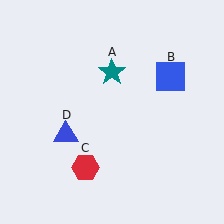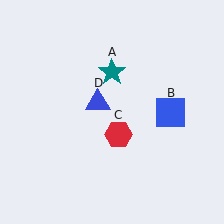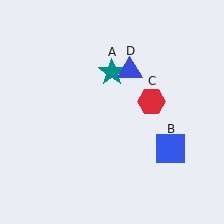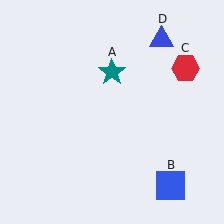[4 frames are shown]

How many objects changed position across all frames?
3 objects changed position: blue square (object B), red hexagon (object C), blue triangle (object D).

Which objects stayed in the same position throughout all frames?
Teal star (object A) remained stationary.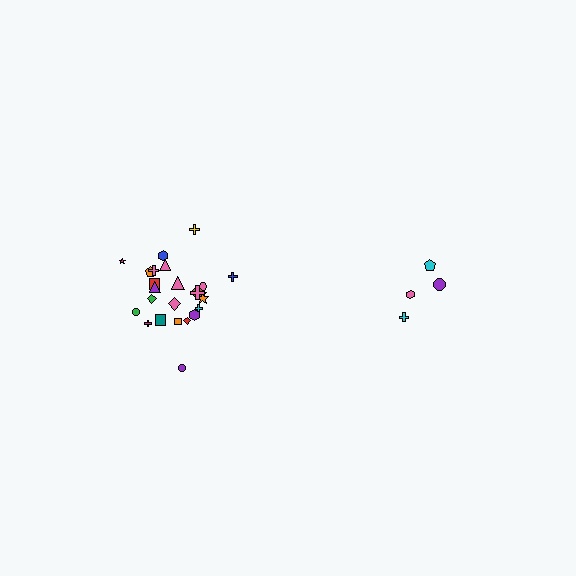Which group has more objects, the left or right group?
The left group.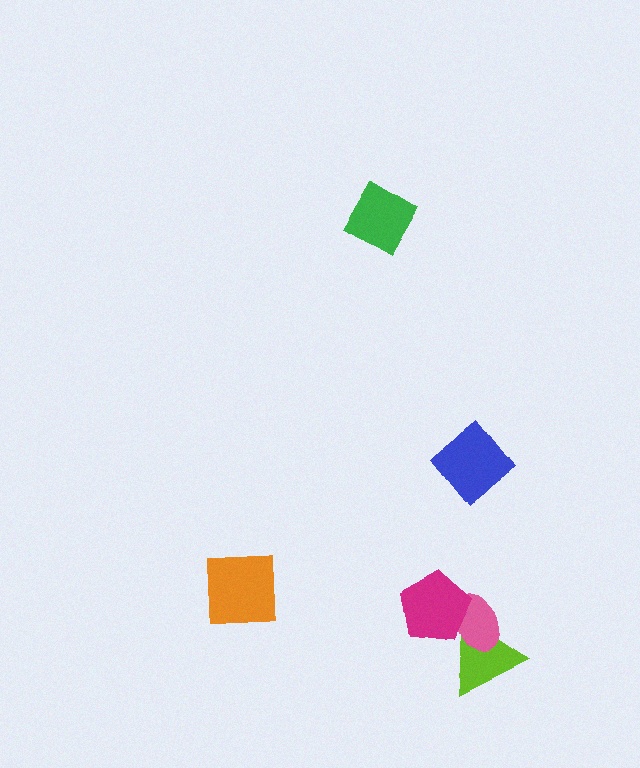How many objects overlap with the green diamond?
0 objects overlap with the green diamond.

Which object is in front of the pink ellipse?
The magenta pentagon is in front of the pink ellipse.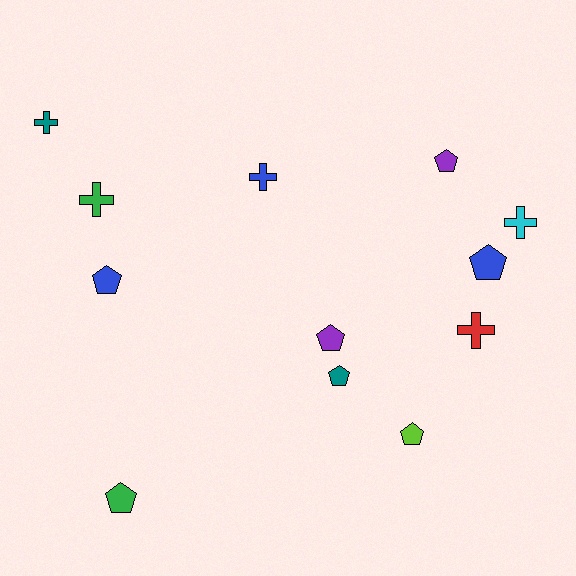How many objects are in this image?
There are 12 objects.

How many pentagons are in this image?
There are 7 pentagons.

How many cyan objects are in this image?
There is 1 cyan object.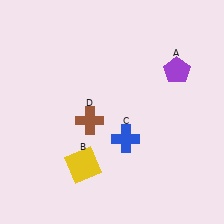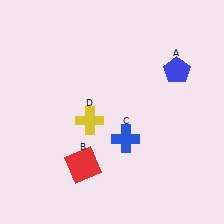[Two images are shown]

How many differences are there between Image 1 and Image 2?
There are 3 differences between the two images.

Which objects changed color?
A changed from purple to blue. B changed from yellow to red. D changed from brown to yellow.